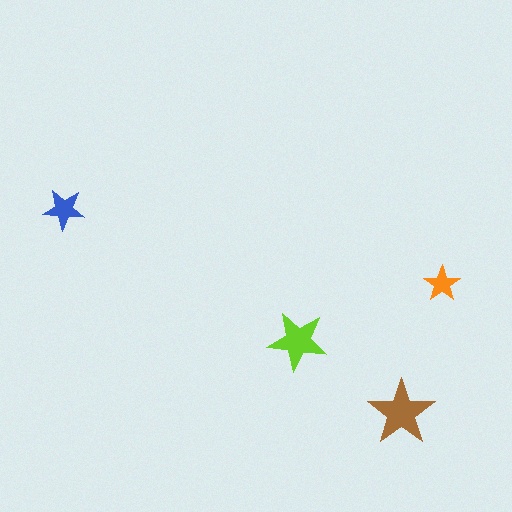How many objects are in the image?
There are 4 objects in the image.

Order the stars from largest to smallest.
the brown one, the lime one, the blue one, the orange one.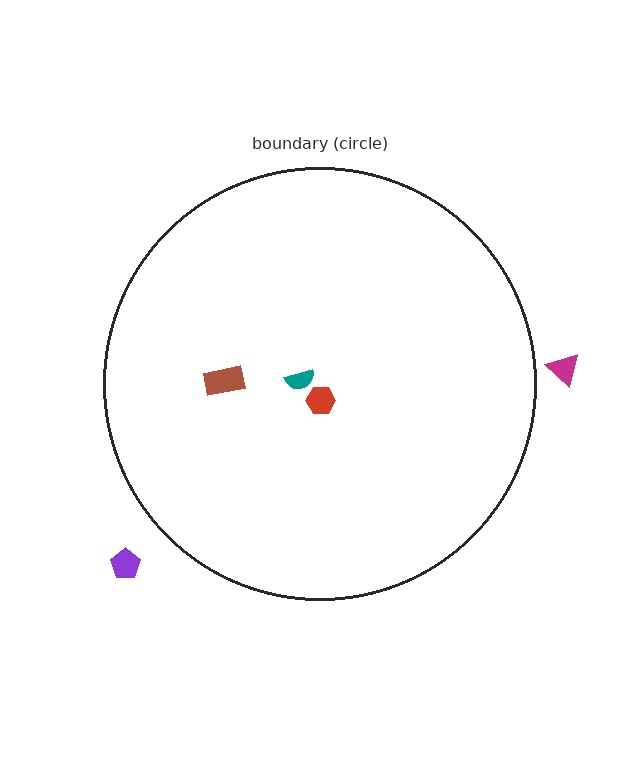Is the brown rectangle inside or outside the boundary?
Inside.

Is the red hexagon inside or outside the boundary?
Inside.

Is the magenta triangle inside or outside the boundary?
Outside.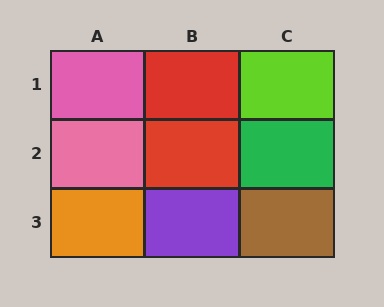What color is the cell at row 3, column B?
Purple.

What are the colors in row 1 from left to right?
Pink, red, lime.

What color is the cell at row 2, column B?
Red.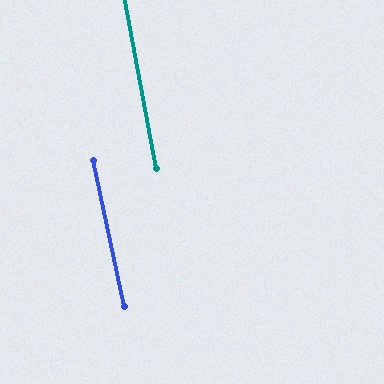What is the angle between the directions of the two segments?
Approximately 1 degree.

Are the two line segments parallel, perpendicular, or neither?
Parallel — their directions differ by only 1.4°.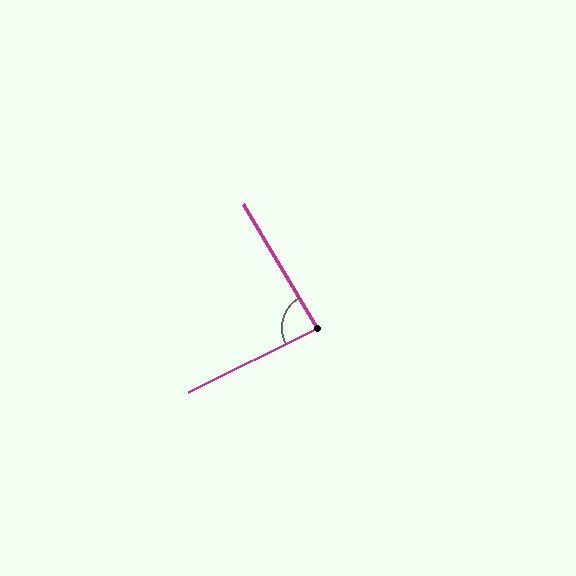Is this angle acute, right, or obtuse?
It is approximately a right angle.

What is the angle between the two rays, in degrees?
Approximately 85 degrees.